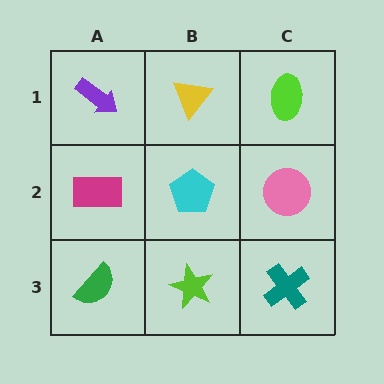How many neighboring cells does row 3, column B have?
3.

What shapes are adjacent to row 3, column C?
A pink circle (row 2, column C), a lime star (row 3, column B).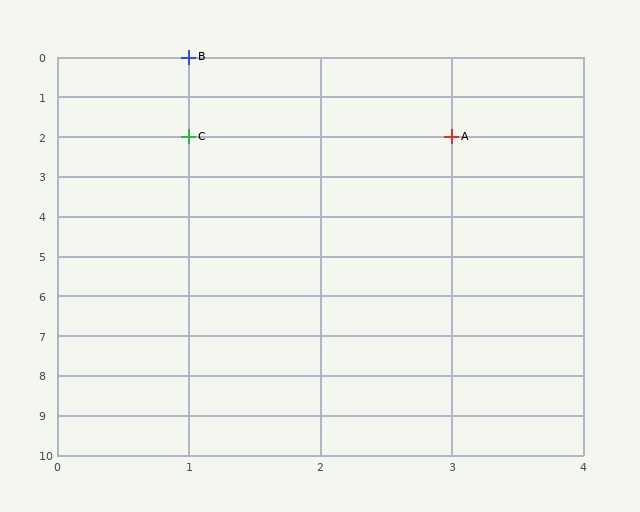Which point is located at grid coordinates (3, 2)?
Point A is at (3, 2).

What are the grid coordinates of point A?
Point A is at grid coordinates (3, 2).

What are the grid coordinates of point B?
Point B is at grid coordinates (1, 0).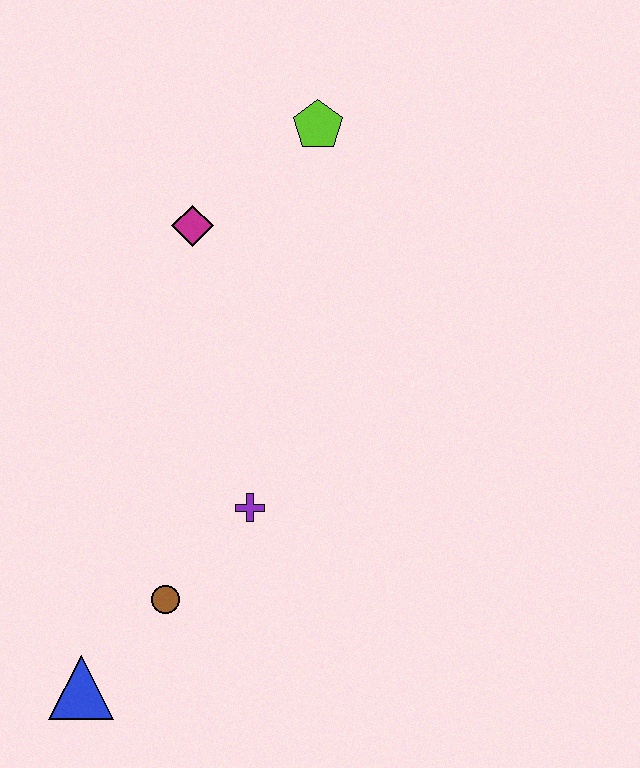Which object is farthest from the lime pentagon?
The blue triangle is farthest from the lime pentagon.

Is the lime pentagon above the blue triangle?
Yes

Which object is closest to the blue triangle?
The brown circle is closest to the blue triangle.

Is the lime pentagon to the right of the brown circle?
Yes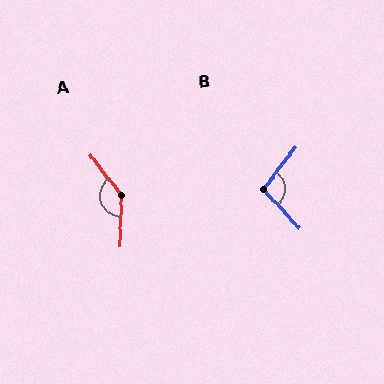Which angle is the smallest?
B, at approximately 100 degrees.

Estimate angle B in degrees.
Approximately 100 degrees.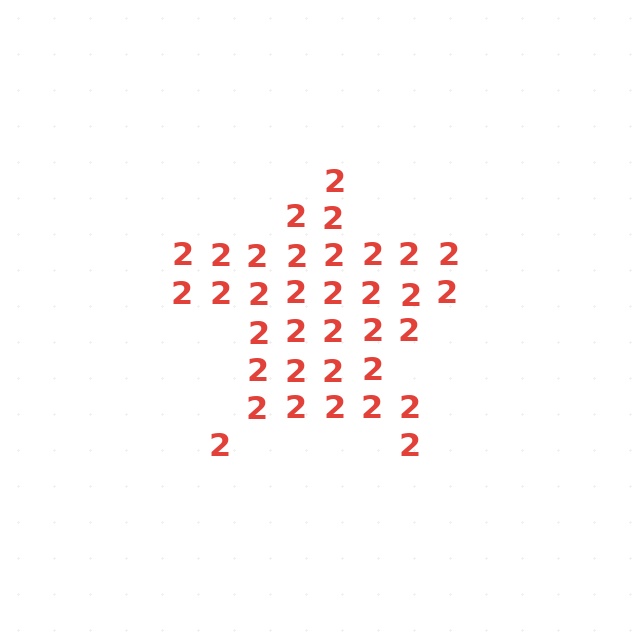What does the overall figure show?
The overall figure shows a star.